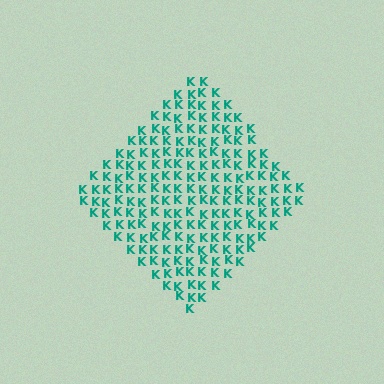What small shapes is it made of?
It is made of small letter K's.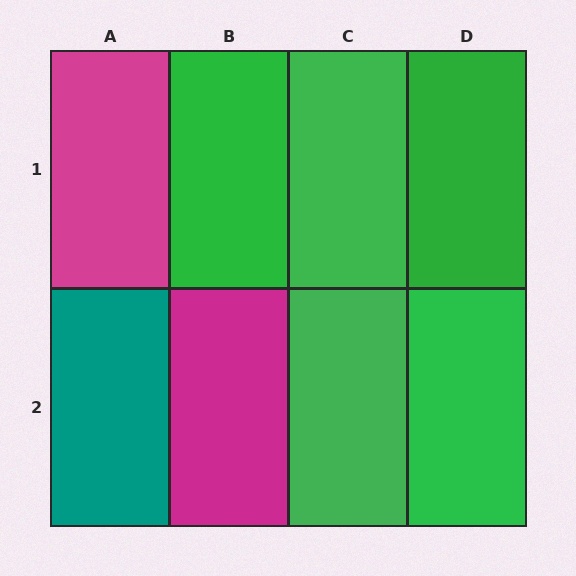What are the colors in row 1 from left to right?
Magenta, green, green, green.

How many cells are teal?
1 cell is teal.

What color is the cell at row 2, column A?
Teal.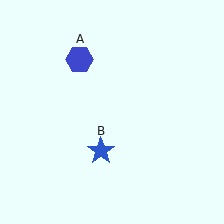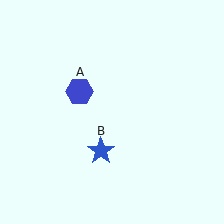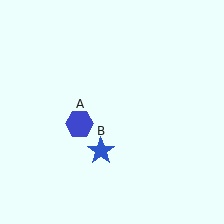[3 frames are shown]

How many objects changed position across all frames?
1 object changed position: blue hexagon (object A).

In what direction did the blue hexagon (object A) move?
The blue hexagon (object A) moved down.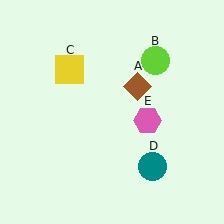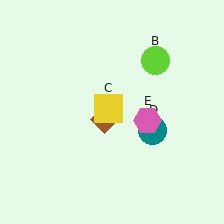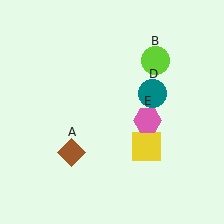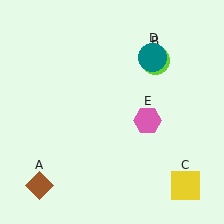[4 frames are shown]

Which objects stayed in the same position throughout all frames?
Lime circle (object B) and pink hexagon (object E) remained stationary.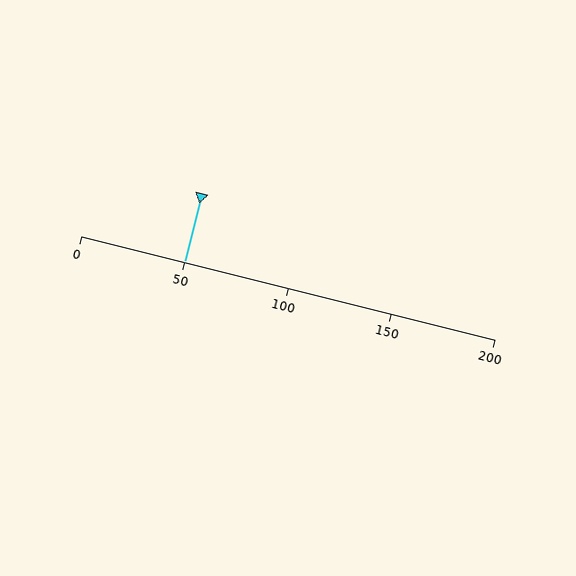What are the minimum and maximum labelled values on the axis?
The axis runs from 0 to 200.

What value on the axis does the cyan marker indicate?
The marker indicates approximately 50.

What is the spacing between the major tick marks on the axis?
The major ticks are spaced 50 apart.